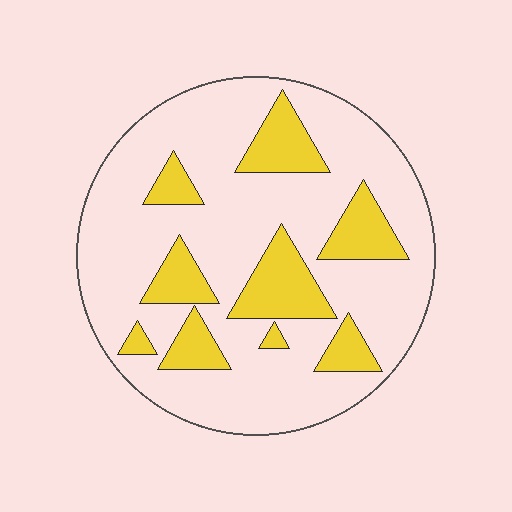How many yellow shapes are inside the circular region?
9.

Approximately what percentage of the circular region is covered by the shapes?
Approximately 25%.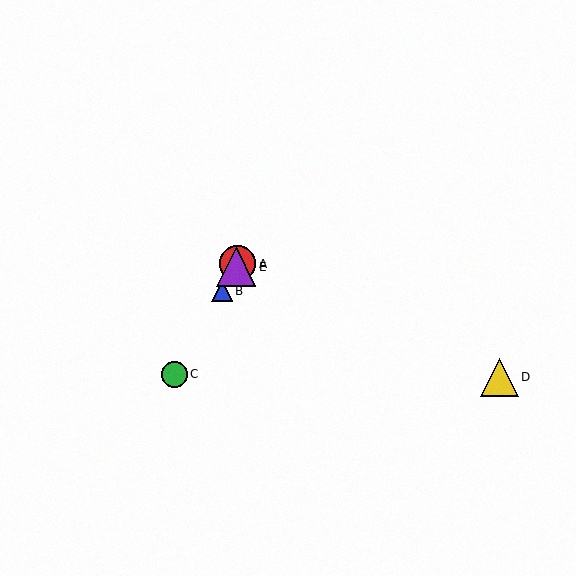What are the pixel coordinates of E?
Object E is at (236, 267).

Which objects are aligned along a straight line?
Objects A, B, C, E are aligned along a straight line.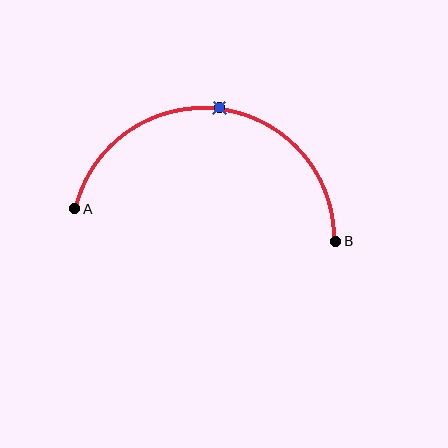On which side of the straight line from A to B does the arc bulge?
The arc bulges above the straight line connecting A and B.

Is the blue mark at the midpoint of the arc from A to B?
Yes. The blue mark lies on the arc at equal arc-length from both A and B — it is the arc midpoint.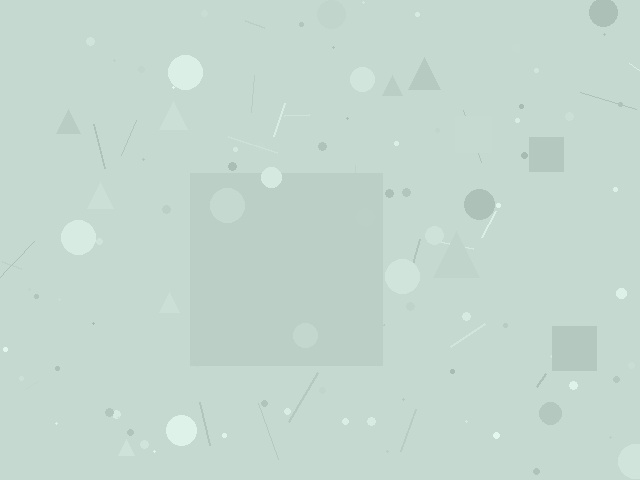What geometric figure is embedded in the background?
A square is embedded in the background.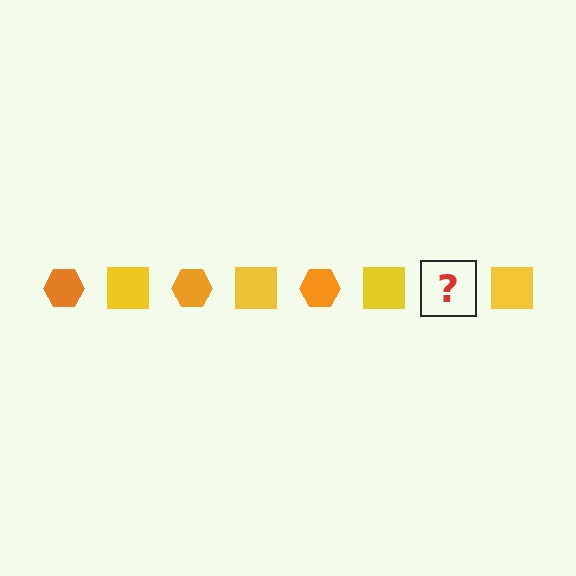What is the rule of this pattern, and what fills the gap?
The rule is that the pattern alternates between orange hexagon and yellow square. The gap should be filled with an orange hexagon.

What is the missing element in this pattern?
The missing element is an orange hexagon.